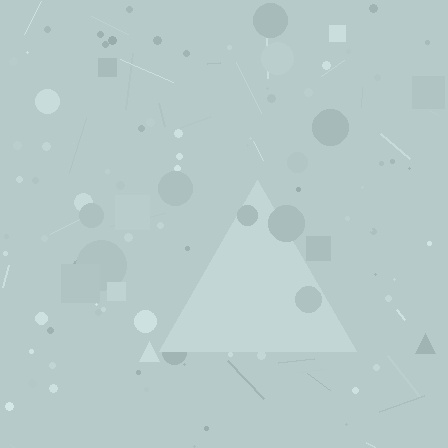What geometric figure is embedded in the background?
A triangle is embedded in the background.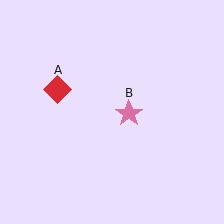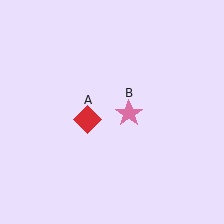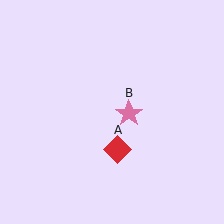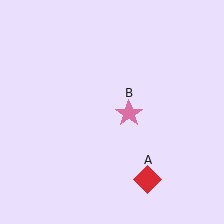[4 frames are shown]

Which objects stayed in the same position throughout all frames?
Pink star (object B) remained stationary.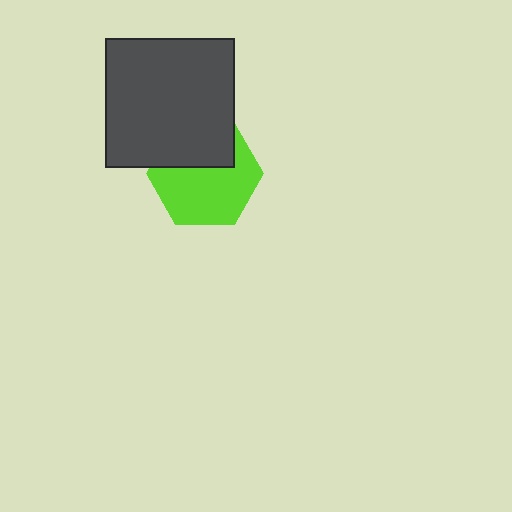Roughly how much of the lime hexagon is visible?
About half of it is visible (roughly 64%).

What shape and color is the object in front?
The object in front is a dark gray square.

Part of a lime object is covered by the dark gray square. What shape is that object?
It is a hexagon.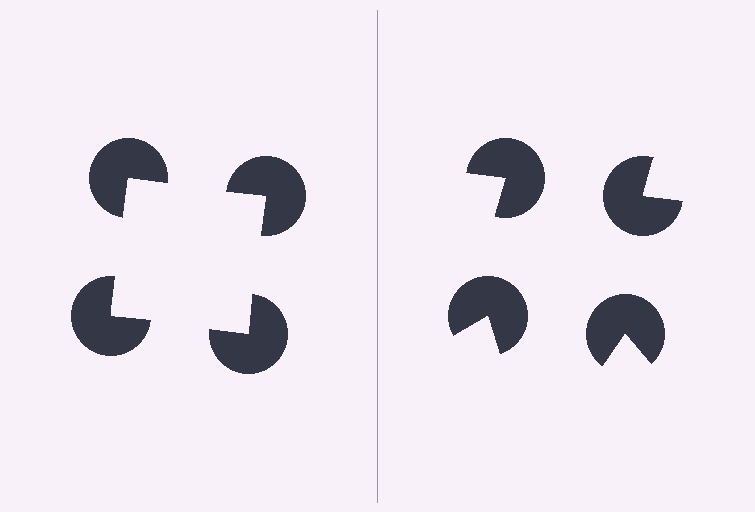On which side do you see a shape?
An illusory square appears on the left side. On the right side the wedge cuts are rotated, so no coherent shape forms.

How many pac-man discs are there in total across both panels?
8 — 4 on each side.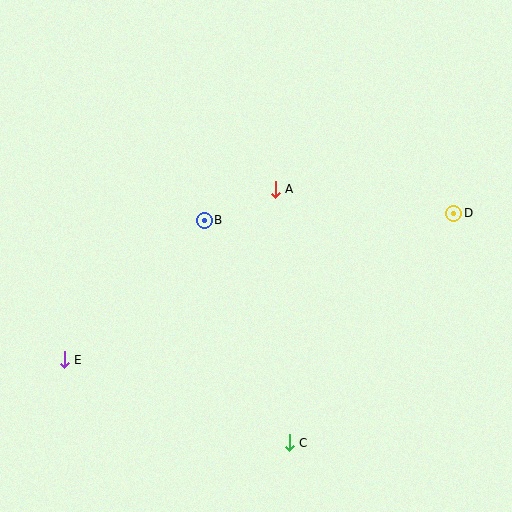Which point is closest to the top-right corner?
Point D is closest to the top-right corner.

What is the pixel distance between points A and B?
The distance between A and B is 77 pixels.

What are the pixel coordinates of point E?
Point E is at (64, 360).